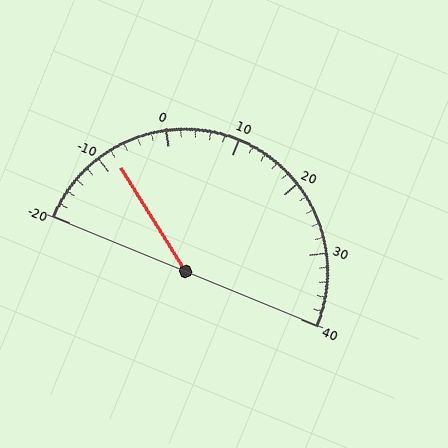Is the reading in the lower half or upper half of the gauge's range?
The reading is in the lower half of the range (-20 to 40).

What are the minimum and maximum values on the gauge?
The gauge ranges from -20 to 40.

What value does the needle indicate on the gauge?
The needle indicates approximately -8.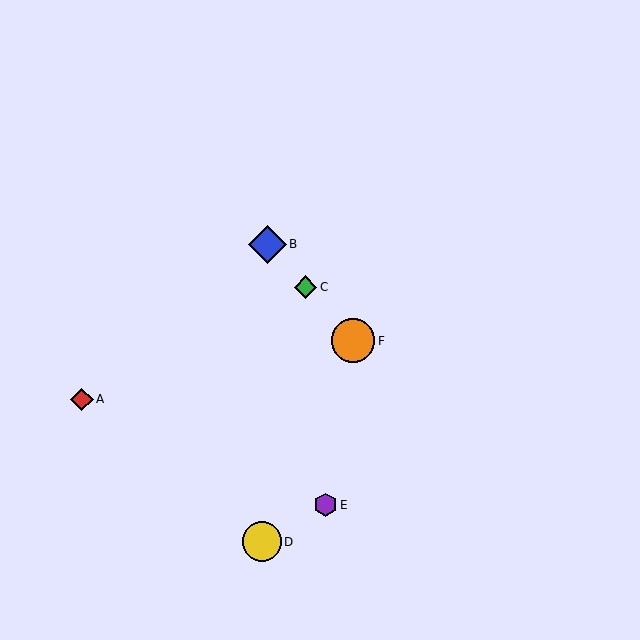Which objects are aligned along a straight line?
Objects B, C, F are aligned along a straight line.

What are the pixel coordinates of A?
Object A is at (82, 399).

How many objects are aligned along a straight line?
3 objects (B, C, F) are aligned along a straight line.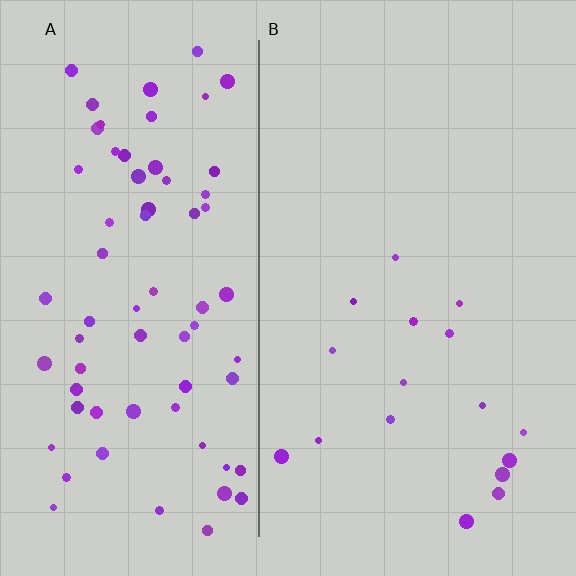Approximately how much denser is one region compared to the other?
Approximately 4.3× — region A over region B.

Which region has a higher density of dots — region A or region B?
A (the left).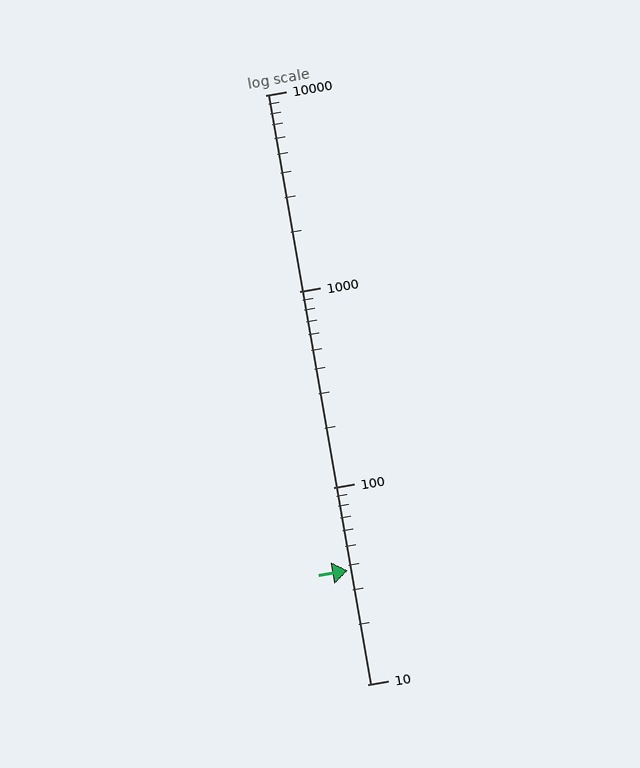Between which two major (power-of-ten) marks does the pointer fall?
The pointer is between 10 and 100.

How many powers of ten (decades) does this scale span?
The scale spans 3 decades, from 10 to 10000.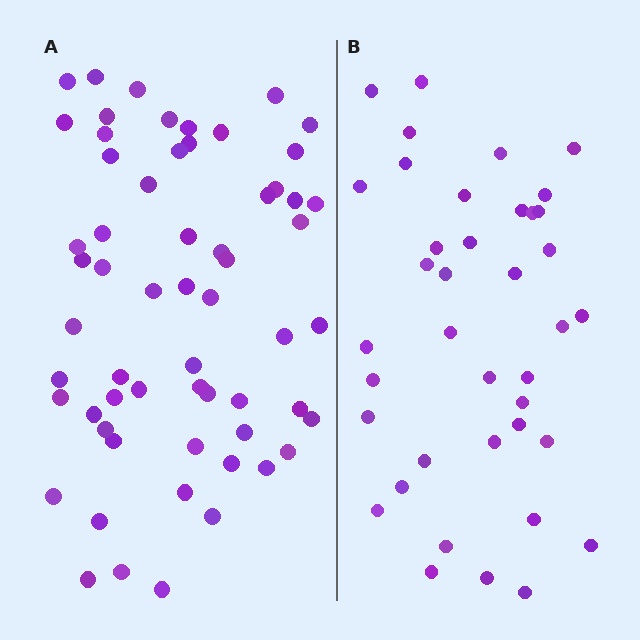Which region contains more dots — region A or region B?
Region A (the left region) has more dots.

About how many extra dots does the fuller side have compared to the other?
Region A has approximately 20 more dots than region B.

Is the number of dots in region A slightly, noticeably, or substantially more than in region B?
Region A has substantially more. The ratio is roughly 1.5 to 1.